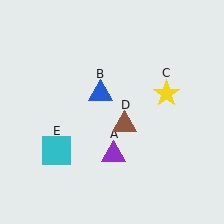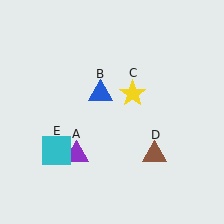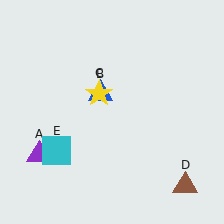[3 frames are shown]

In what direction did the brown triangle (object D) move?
The brown triangle (object D) moved down and to the right.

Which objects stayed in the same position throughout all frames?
Blue triangle (object B) and cyan square (object E) remained stationary.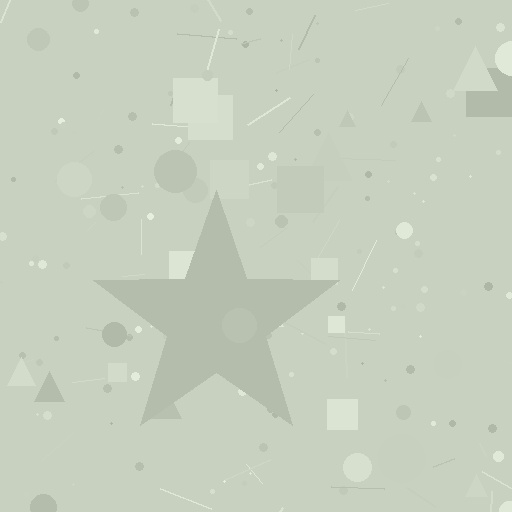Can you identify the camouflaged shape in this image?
The camouflaged shape is a star.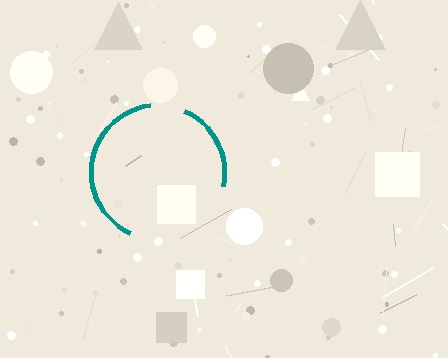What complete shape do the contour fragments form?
The contour fragments form a circle.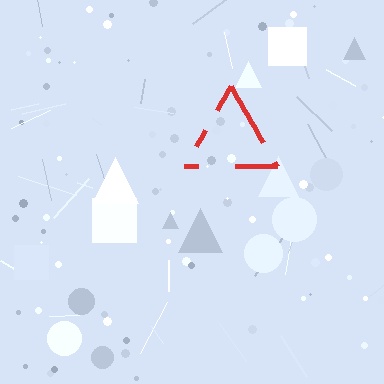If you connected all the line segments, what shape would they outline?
They would outline a triangle.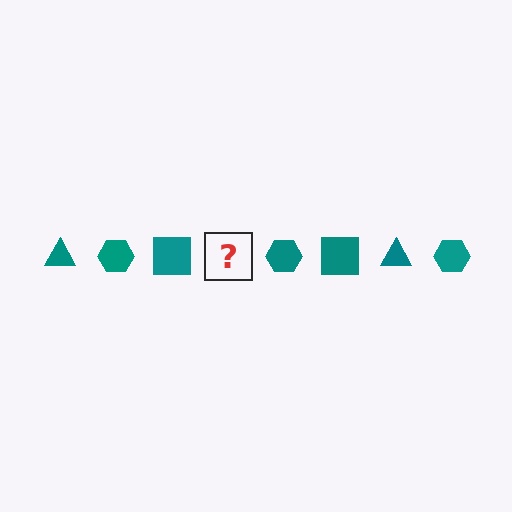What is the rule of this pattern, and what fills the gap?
The rule is that the pattern cycles through triangle, hexagon, square shapes in teal. The gap should be filled with a teal triangle.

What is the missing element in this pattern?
The missing element is a teal triangle.